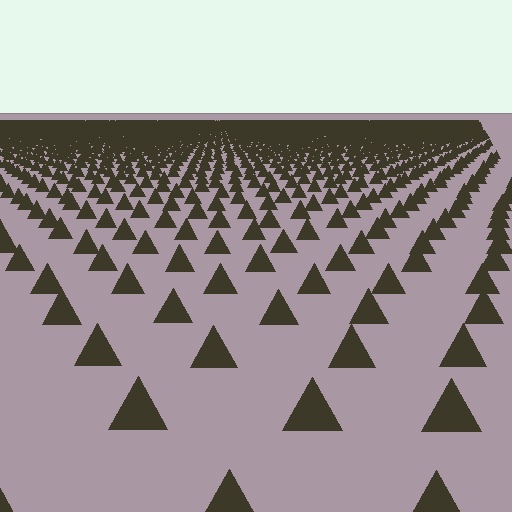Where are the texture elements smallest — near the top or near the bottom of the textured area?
Near the top.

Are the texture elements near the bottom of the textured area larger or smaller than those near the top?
Larger. Near the bottom, elements are closer to the viewer and appear at a bigger on-screen size.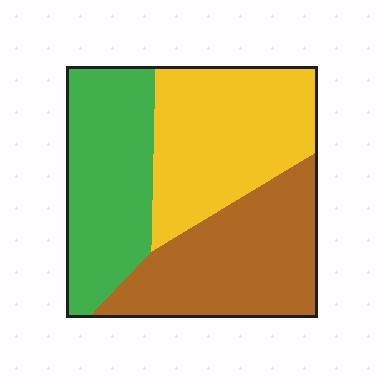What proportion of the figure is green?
Green covers about 30% of the figure.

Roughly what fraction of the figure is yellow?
Yellow covers about 35% of the figure.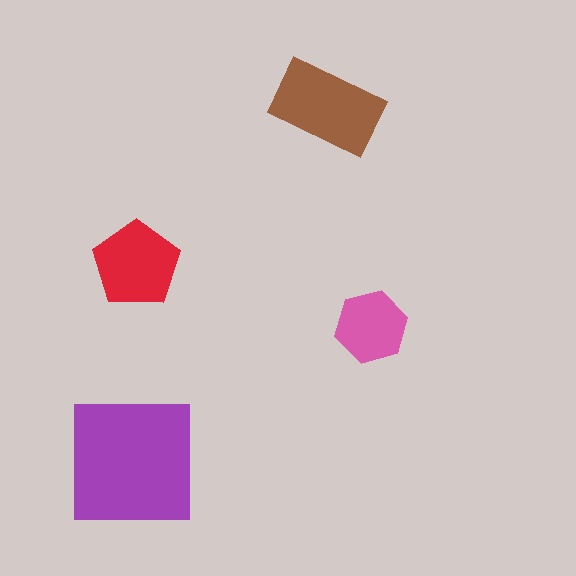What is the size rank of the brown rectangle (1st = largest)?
2nd.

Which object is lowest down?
The purple square is bottommost.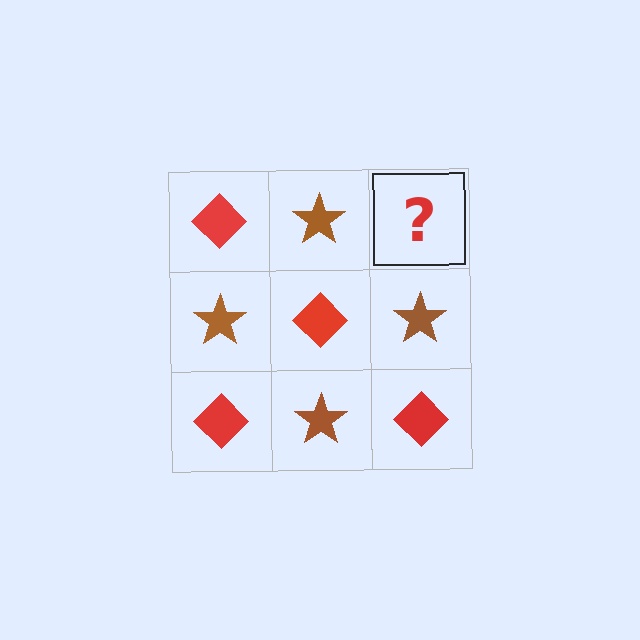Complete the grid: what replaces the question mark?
The question mark should be replaced with a red diamond.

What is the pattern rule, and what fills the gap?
The rule is that it alternates red diamond and brown star in a checkerboard pattern. The gap should be filled with a red diamond.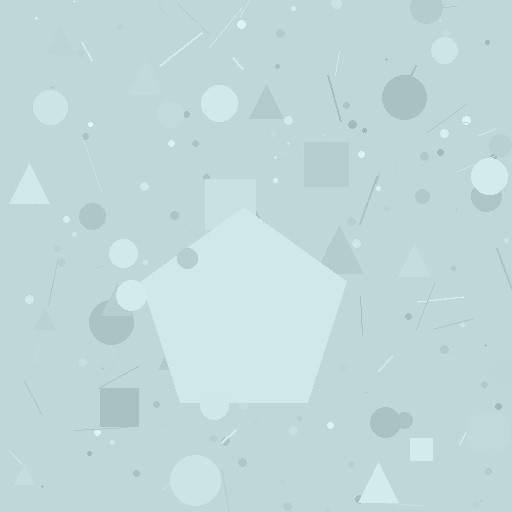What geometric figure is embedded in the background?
A pentagon is embedded in the background.